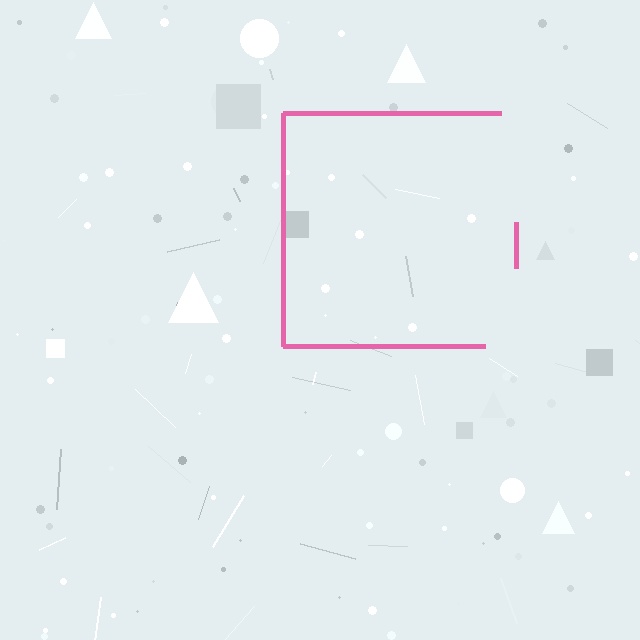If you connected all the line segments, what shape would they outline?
They would outline a square.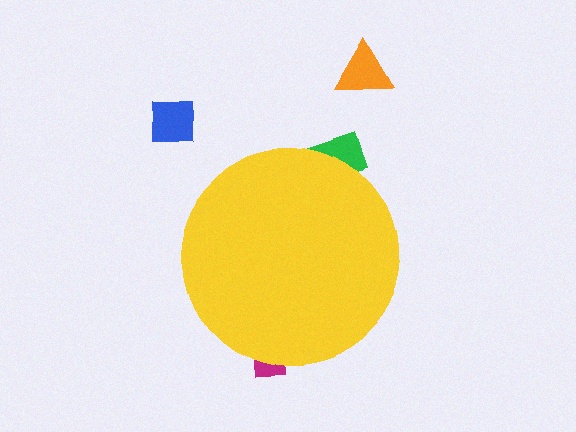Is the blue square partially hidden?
No, the blue square is fully visible.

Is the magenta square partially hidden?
Yes, the magenta square is partially hidden behind the yellow circle.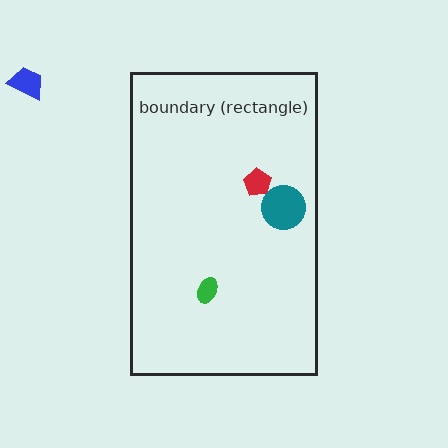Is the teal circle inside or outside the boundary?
Inside.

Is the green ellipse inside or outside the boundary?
Inside.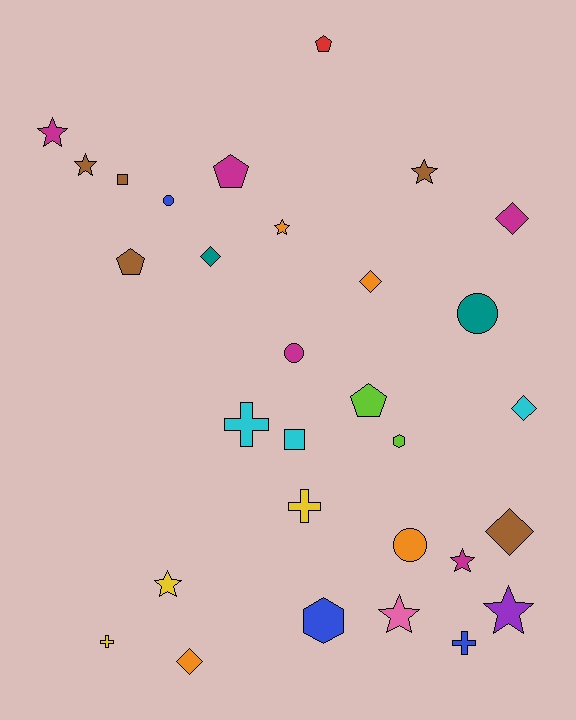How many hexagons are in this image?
There are 2 hexagons.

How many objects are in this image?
There are 30 objects.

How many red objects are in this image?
There is 1 red object.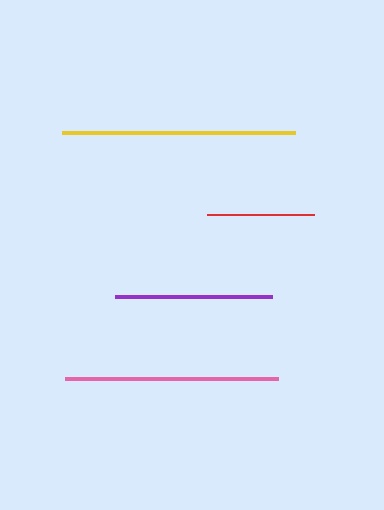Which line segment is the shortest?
The red line is the shortest at approximately 107 pixels.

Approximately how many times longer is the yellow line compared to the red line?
The yellow line is approximately 2.2 times the length of the red line.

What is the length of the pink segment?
The pink segment is approximately 214 pixels long.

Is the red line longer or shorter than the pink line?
The pink line is longer than the red line.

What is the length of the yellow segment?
The yellow segment is approximately 233 pixels long.